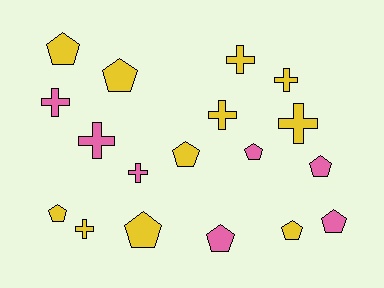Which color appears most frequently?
Yellow, with 11 objects.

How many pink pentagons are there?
There are 4 pink pentagons.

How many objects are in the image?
There are 18 objects.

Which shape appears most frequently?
Pentagon, with 10 objects.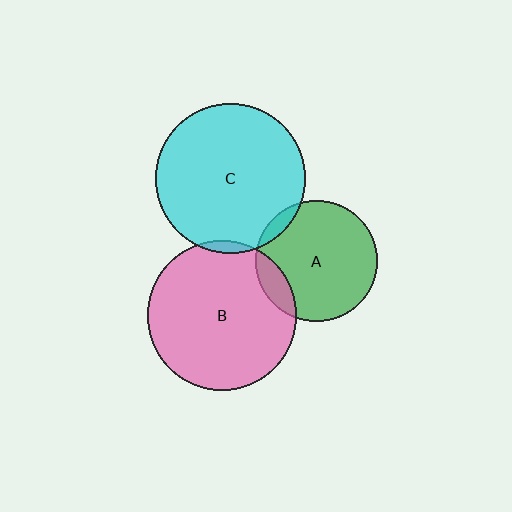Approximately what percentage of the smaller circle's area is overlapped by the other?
Approximately 5%.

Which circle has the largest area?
Circle B (pink).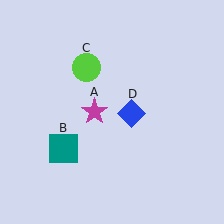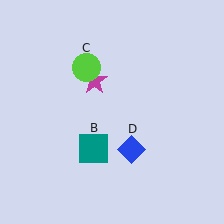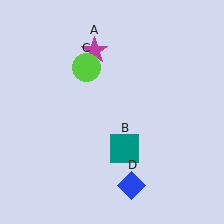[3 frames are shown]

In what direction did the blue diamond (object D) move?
The blue diamond (object D) moved down.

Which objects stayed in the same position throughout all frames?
Lime circle (object C) remained stationary.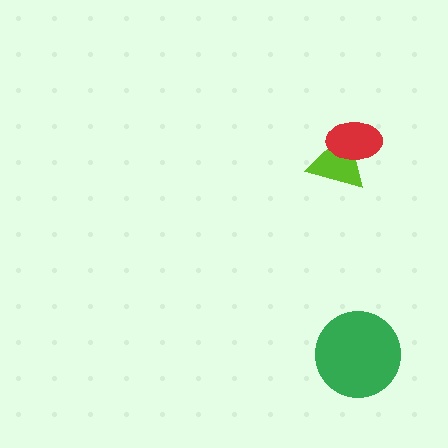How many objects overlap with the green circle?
0 objects overlap with the green circle.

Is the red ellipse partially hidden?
No, no other shape covers it.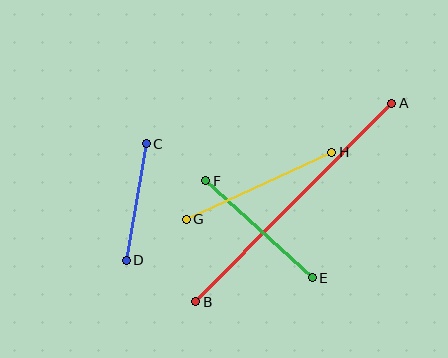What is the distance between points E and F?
The distance is approximately 144 pixels.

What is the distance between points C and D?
The distance is approximately 118 pixels.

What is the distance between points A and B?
The distance is approximately 279 pixels.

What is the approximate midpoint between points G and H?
The midpoint is at approximately (259, 186) pixels.